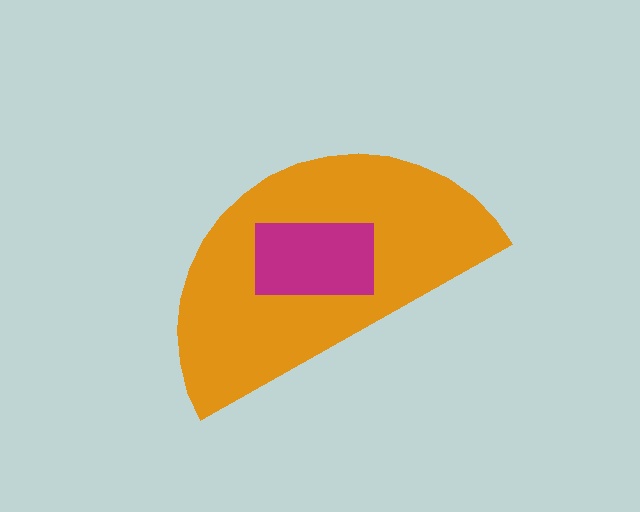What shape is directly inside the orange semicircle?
The magenta rectangle.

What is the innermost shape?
The magenta rectangle.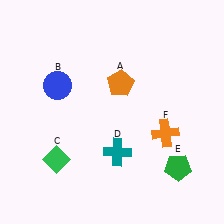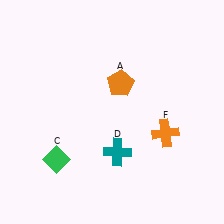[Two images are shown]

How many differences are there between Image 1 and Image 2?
There are 2 differences between the two images.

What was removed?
The green pentagon (E), the blue circle (B) were removed in Image 2.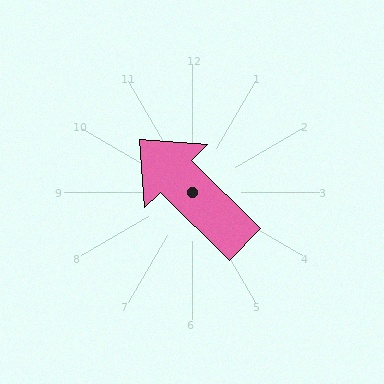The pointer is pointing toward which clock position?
Roughly 10 o'clock.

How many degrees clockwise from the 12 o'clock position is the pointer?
Approximately 315 degrees.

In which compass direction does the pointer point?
Northwest.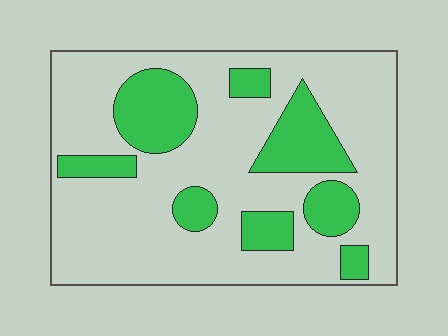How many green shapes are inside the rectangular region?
8.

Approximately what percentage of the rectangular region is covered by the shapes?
Approximately 25%.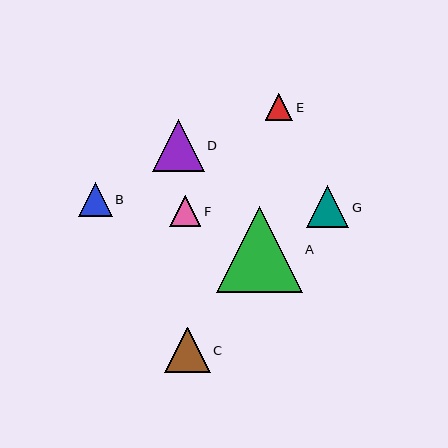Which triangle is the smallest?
Triangle E is the smallest with a size of approximately 27 pixels.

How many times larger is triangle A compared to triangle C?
Triangle A is approximately 1.9 times the size of triangle C.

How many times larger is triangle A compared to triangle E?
Triangle A is approximately 3.1 times the size of triangle E.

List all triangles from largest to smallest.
From largest to smallest: A, D, C, G, B, F, E.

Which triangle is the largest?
Triangle A is the largest with a size of approximately 85 pixels.